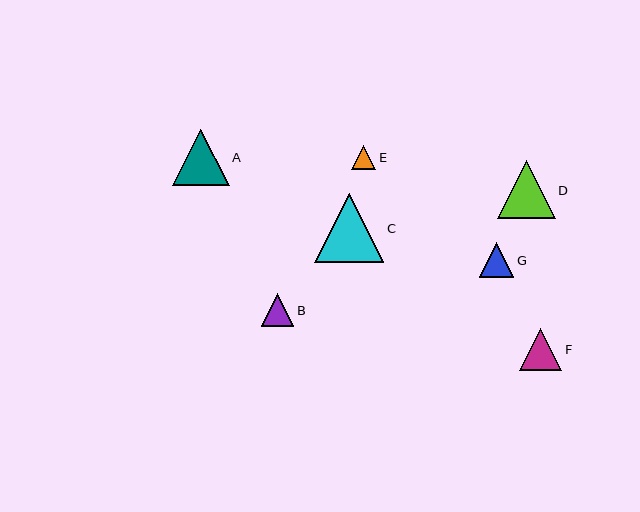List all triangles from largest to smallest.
From largest to smallest: C, D, A, F, G, B, E.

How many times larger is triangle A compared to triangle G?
Triangle A is approximately 1.6 times the size of triangle G.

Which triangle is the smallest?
Triangle E is the smallest with a size of approximately 24 pixels.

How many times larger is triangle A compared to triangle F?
Triangle A is approximately 1.3 times the size of triangle F.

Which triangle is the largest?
Triangle C is the largest with a size of approximately 69 pixels.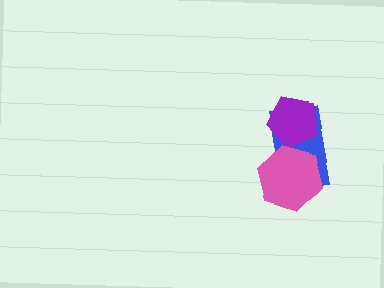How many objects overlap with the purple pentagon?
1 object overlaps with the purple pentagon.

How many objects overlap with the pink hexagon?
1 object overlaps with the pink hexagon.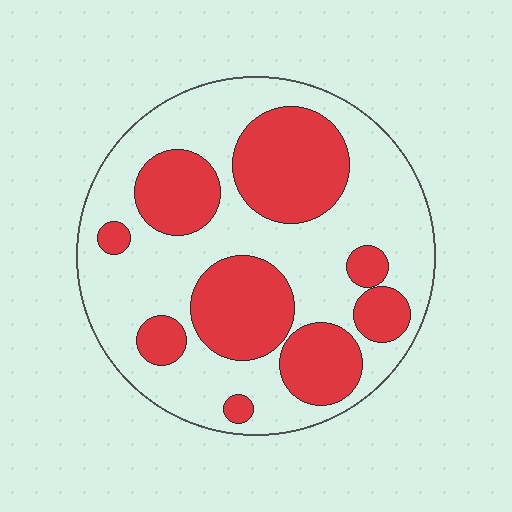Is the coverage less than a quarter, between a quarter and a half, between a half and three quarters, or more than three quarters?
Between a quarter and a half.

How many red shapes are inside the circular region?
9.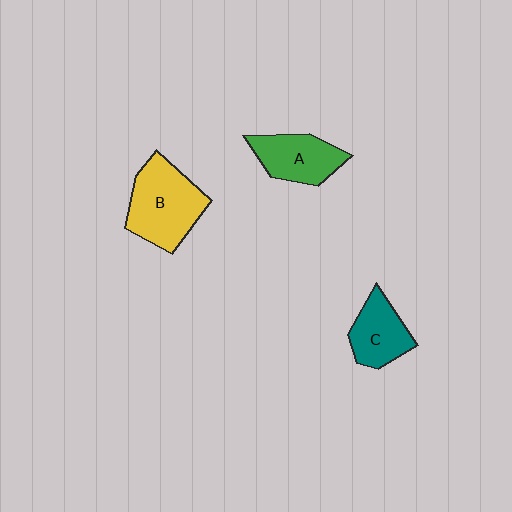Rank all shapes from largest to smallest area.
From largest to smallest: B (yellow), A (green), C (teal).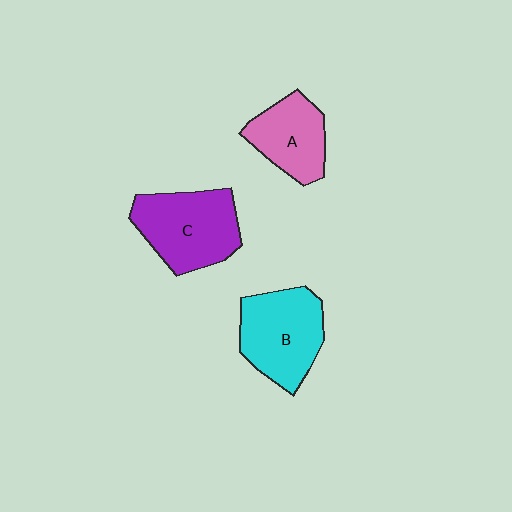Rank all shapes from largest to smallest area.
From largest to smallest: C (purple), B (cyan), A (pink).